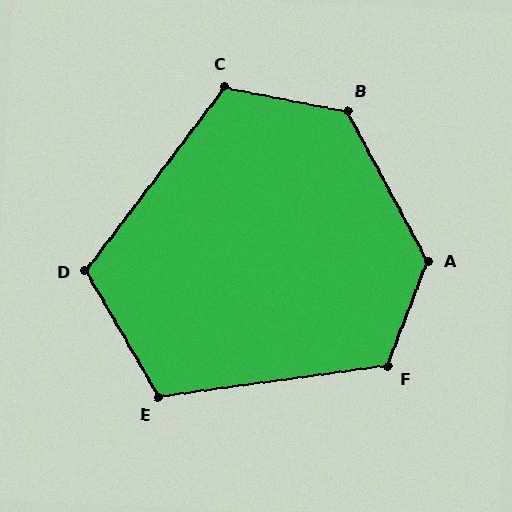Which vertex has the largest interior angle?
A, at approximately 131 degrees.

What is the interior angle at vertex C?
Approximately 116 degrees (obtuse).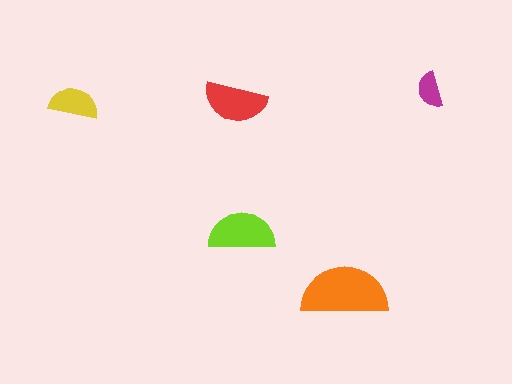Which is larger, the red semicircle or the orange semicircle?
The orange one.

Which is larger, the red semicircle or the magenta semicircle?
The red one.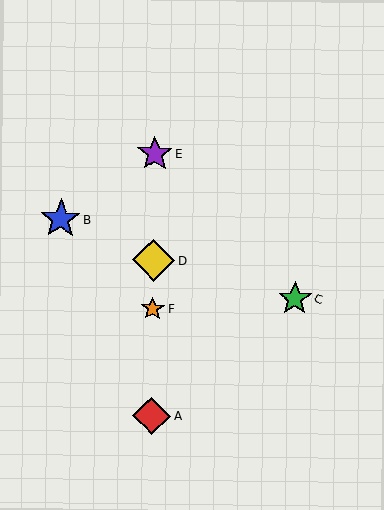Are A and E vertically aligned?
Yes, both are at x≈152.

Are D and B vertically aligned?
No, D is at x≈154 and B is at x≈61.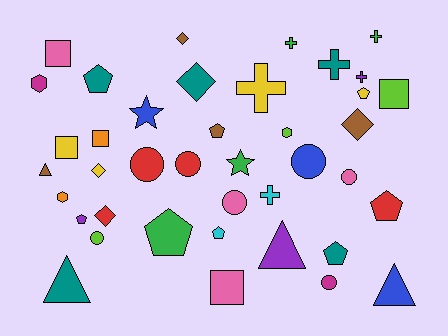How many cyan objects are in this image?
There are 2 cyan objects.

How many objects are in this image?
There are 40 objects.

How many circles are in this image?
There are 7 circles.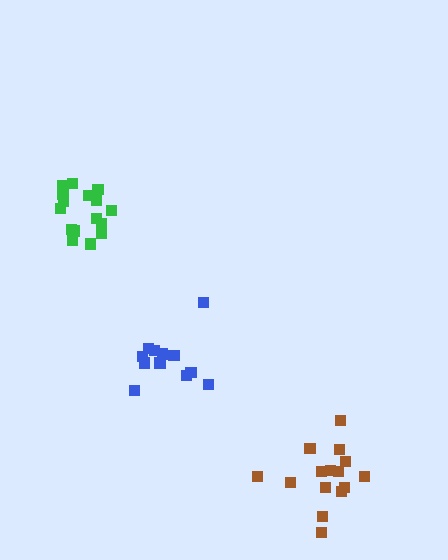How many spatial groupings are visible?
There are 3 spatial groupings.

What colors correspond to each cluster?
The clusters are colored: blue, green, brown.